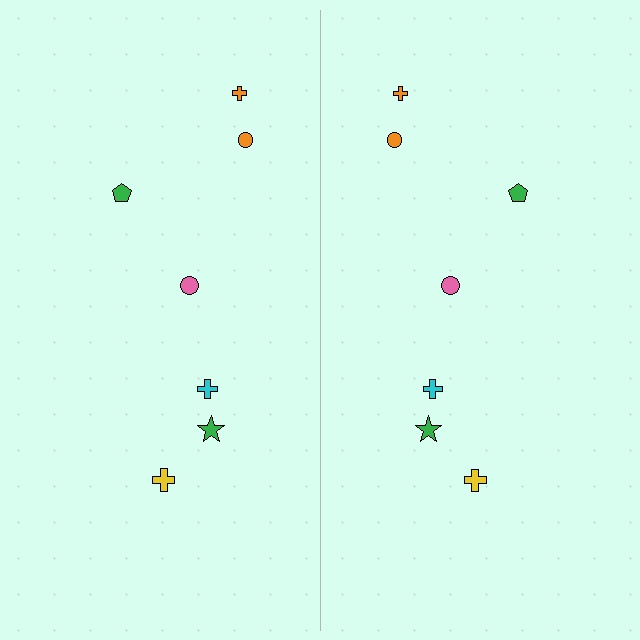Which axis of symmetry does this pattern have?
The pattern has a vertical axis of symmetry running through the center of the image.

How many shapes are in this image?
There are 14 shapes in this image.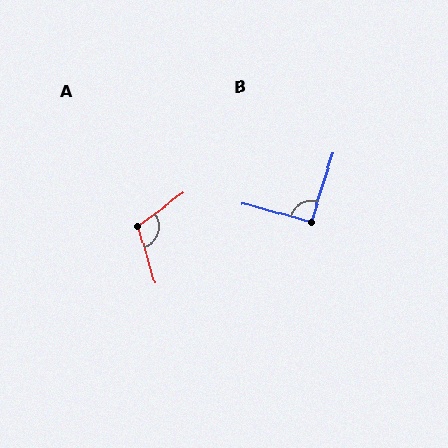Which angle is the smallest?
B, at approximately 92 degrees.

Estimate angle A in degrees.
Approximately 110 degrees.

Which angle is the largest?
A, at approximately 110 degrees.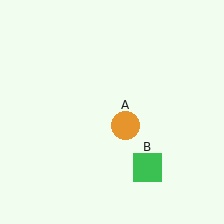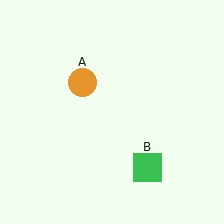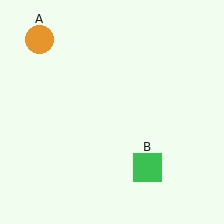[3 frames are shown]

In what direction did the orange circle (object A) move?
The orange circle (object A) moved up and to the left.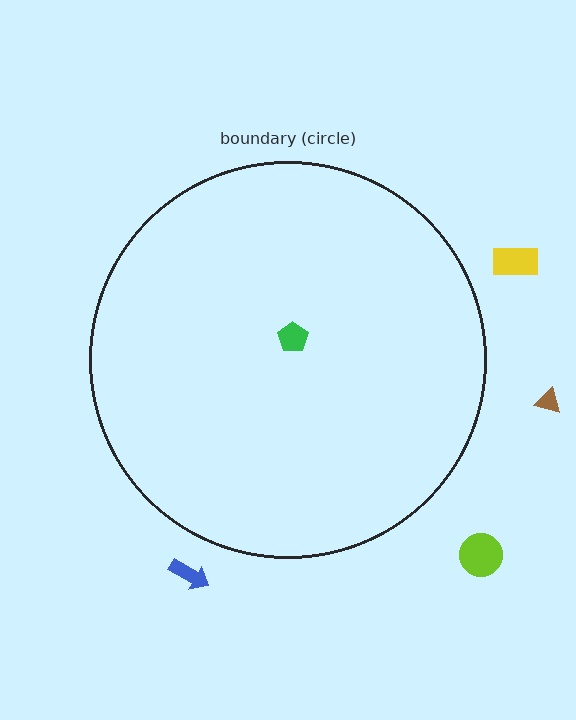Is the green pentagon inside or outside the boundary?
Inside.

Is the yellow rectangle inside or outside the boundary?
Outside.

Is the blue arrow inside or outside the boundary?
Outside.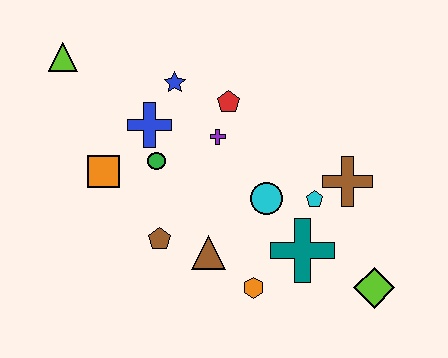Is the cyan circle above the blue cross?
No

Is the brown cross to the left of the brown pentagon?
No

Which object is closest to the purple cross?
The red pentagon is closest to the purple cross.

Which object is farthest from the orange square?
The lime diamond is farthest from the orange square.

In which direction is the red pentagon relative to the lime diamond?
The red pentagon is above the lime diamond.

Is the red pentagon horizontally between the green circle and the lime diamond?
Yes